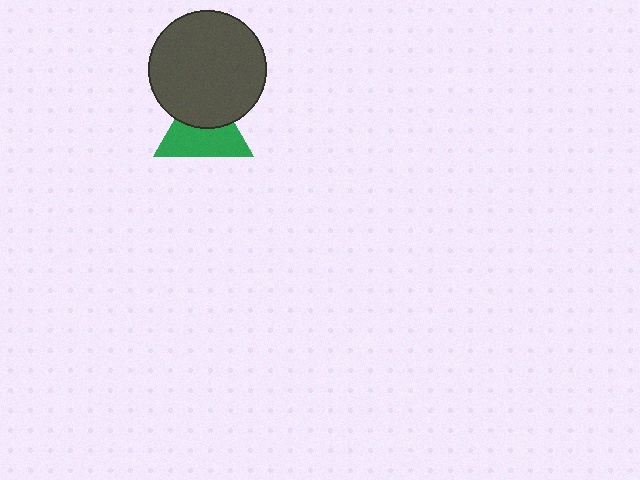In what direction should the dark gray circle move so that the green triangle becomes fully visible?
The dark gray circle should move up. That is the shortest direction to clear the overlap and leave the green triangle fully visible.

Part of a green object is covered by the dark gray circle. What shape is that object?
It is a triangle.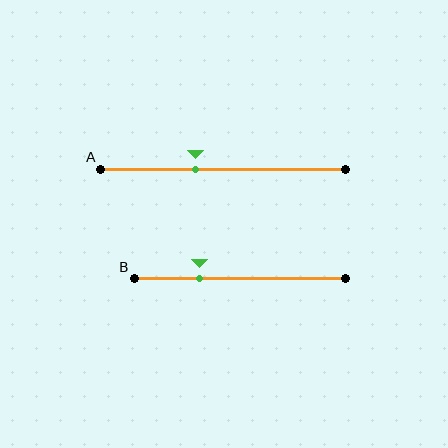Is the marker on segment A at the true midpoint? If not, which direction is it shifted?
No, the marker on segment A is shifted to the left by about 11% of the segment length.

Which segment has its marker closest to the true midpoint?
Segment A has its marker closest to the true midpoint.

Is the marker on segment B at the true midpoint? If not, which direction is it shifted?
No, the marker on segment B is shifted to the left by about 19% of the segment length.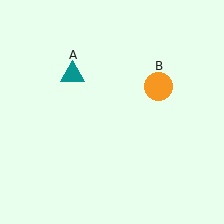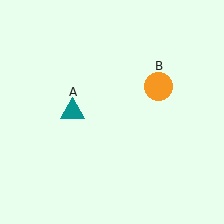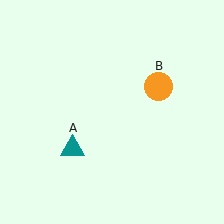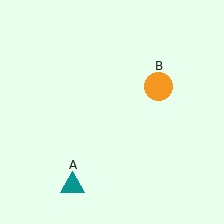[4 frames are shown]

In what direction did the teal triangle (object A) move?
The teal triangle (object A) moved down.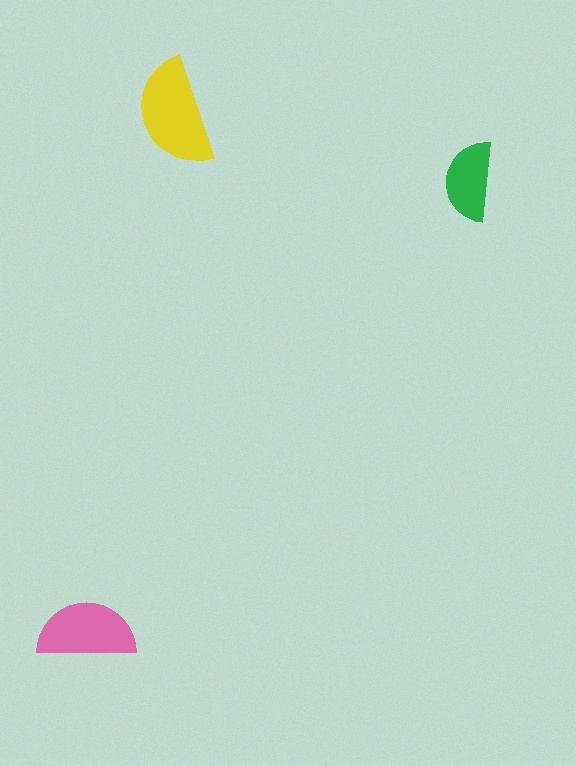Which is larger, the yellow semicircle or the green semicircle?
The yellow one.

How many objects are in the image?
There are 3 objects in the image.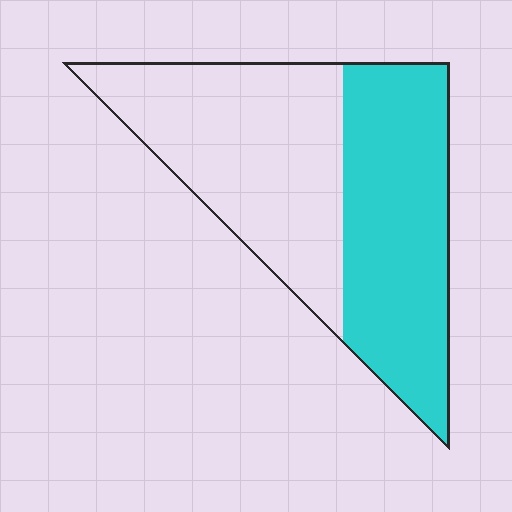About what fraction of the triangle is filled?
About one half (1/2).